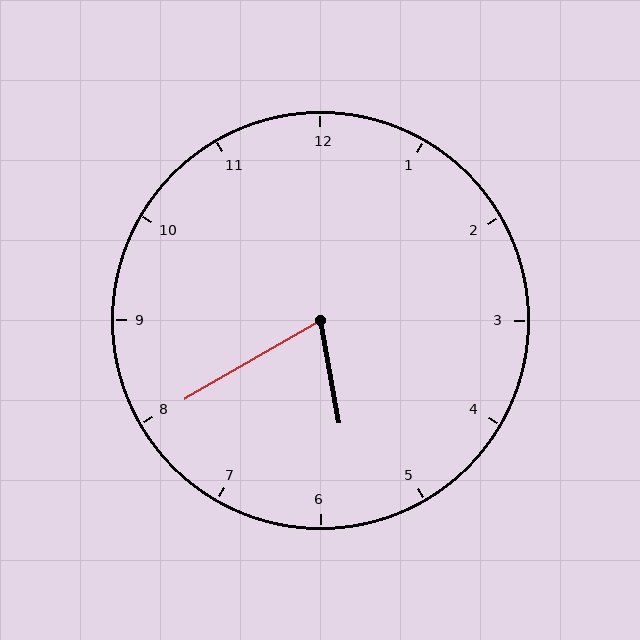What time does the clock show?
5:40.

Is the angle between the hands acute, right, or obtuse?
It is acute.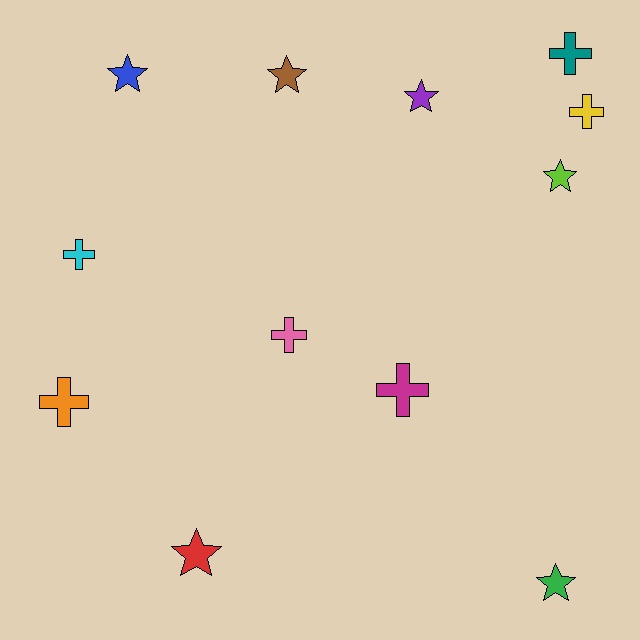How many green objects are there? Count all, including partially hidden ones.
There is 1 green object.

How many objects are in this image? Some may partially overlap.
There are 12 objects.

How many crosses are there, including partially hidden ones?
There are 6 crosses.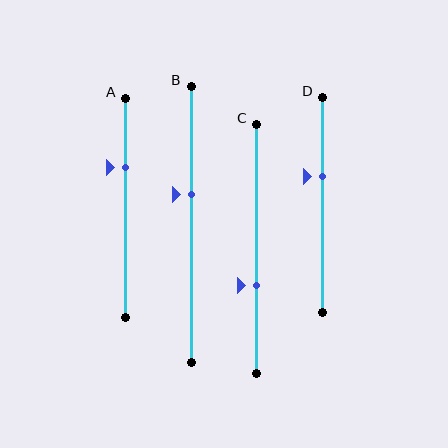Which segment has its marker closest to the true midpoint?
Segment B has its marker closest to the true midpoint.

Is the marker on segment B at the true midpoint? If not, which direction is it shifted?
No, the marker on segment B is shifted upward by about 11% of the segment length.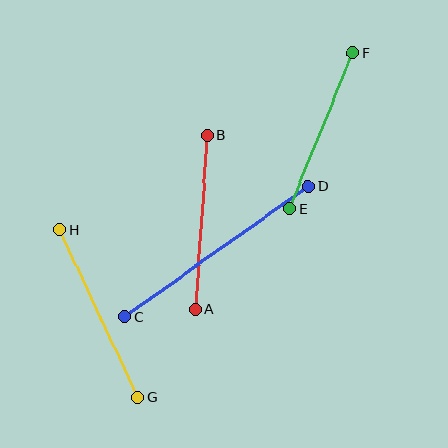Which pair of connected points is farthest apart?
Points C and D are farthest apart.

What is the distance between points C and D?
The distance is approximately 225 pixels.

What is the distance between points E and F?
The distance is approximately 168 pixels.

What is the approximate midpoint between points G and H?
The midpoint is at approximately (99, 314) pixels.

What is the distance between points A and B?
The distance is approximately 174 pixels.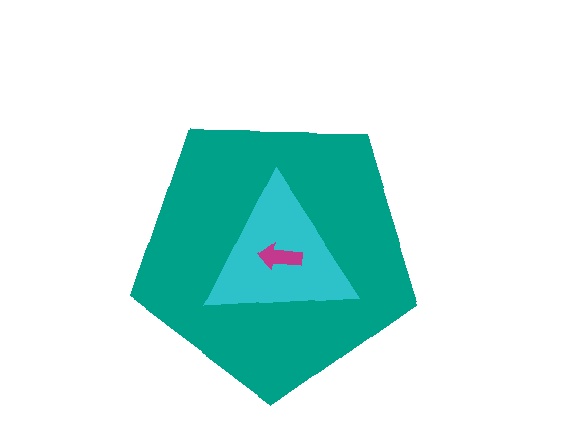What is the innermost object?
The magenta arrow.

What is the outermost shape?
The teal pentagon.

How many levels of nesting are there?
3.